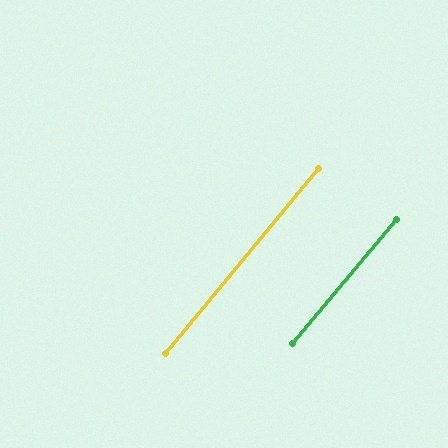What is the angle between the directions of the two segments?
Approximately 0 degrees.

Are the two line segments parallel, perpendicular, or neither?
Parallel — their directions differ by only 0.1°.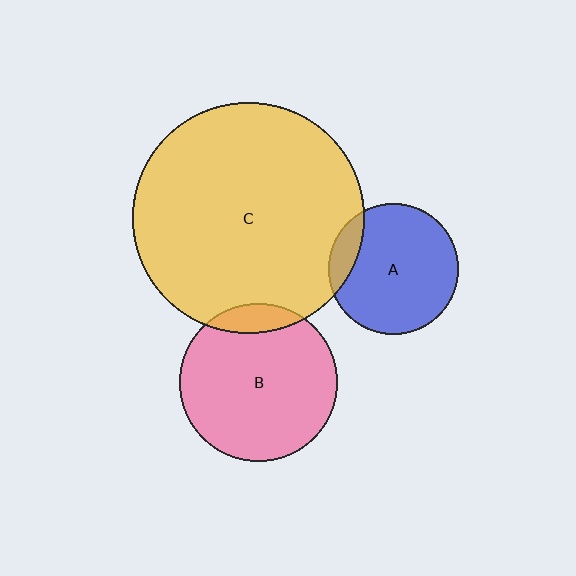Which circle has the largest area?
Circle C (yellow).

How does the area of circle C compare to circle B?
Approximately 2.1 times.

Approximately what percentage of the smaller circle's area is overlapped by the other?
Approximately 10%.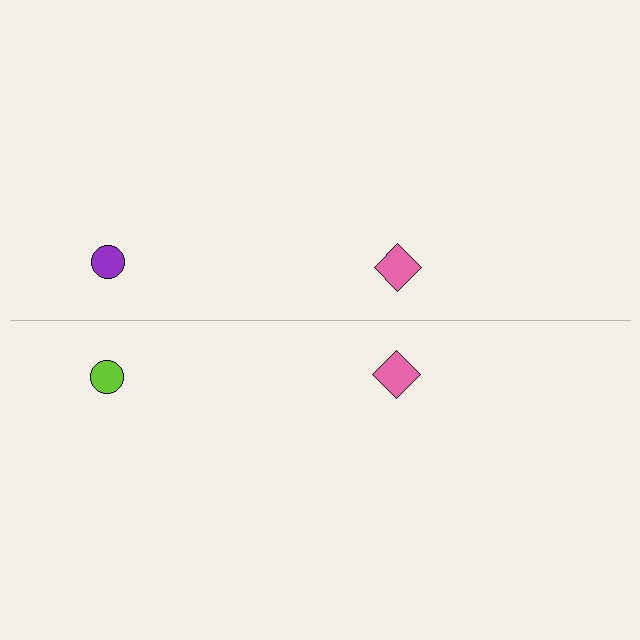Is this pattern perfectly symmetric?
No, the pattern is not perfectly symmetric. The lime circle on the bottom side breaks the symmetry — its mirror counterpart is purple.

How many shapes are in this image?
There are 4 shapes in this image.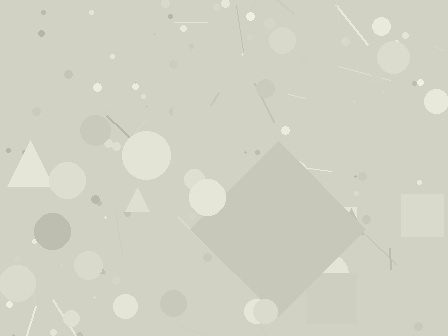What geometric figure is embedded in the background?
A diamond is embedded in the background.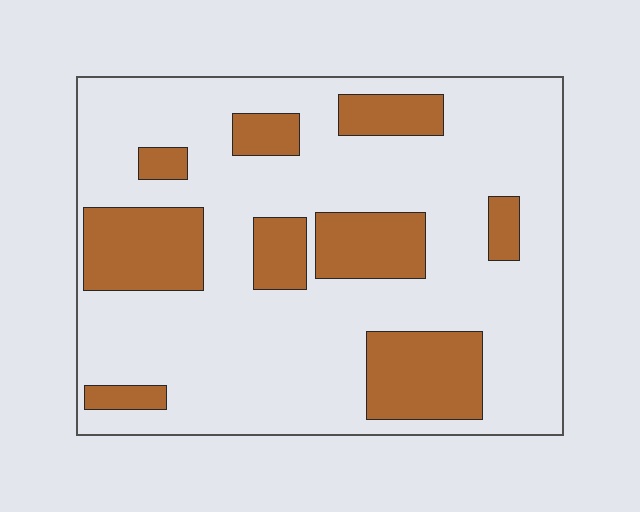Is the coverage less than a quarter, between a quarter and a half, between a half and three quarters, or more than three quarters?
Between a quarter and a half.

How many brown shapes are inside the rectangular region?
9.